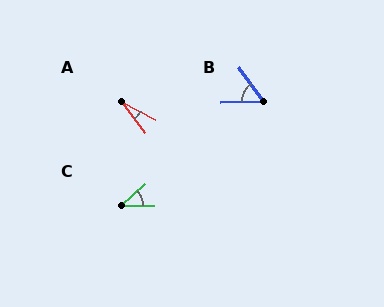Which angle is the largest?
B, at approximately 56 degrees.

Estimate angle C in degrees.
Approximately 42 degrees.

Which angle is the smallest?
A, at approximately 26 degrees.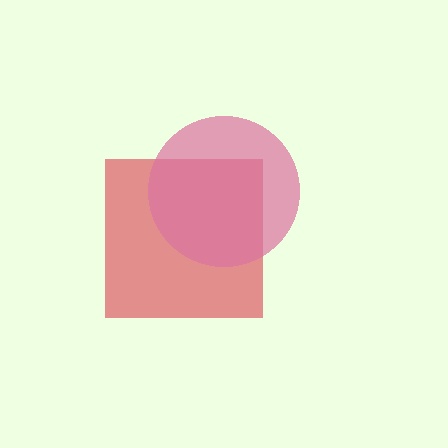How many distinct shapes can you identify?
There are 2 distinct shapes: a red square, a pink circle.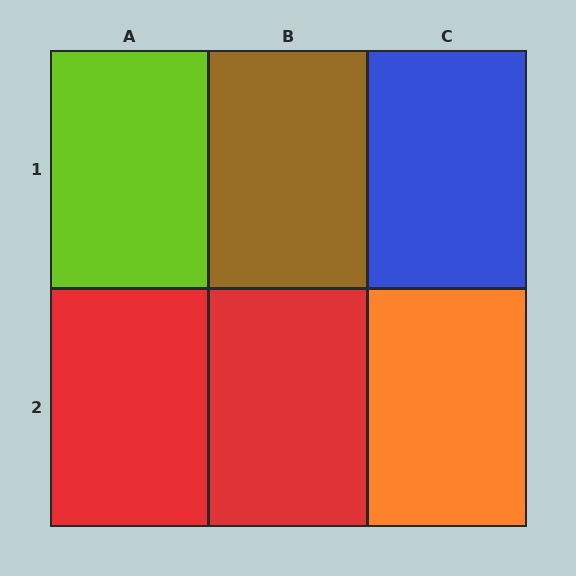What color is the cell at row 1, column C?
Blue.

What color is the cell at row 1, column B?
Brown.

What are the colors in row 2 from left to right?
Red, red, orange.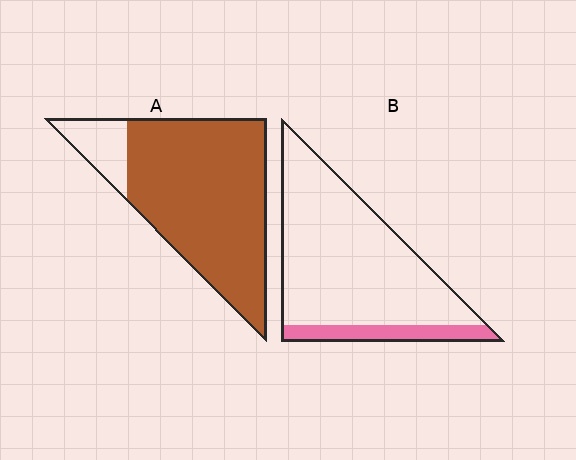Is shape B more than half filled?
No.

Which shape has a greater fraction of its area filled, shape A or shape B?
Shape A.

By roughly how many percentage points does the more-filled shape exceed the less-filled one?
By roughly 70 percentage points (A over B).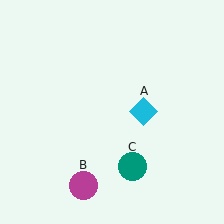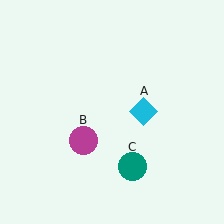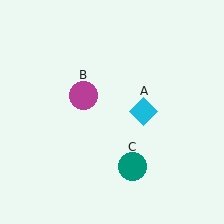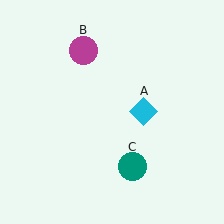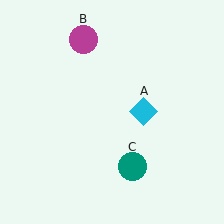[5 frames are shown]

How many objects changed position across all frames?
1 object changed position: magenta circle (object B).